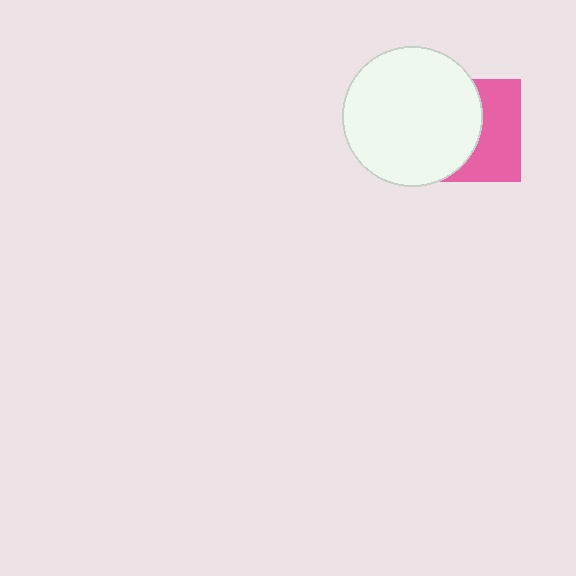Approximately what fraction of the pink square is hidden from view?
Roughly 54% of the pink square is hidden behind the white circle.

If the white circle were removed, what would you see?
You would see the complete pink square.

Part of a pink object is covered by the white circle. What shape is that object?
It is a square.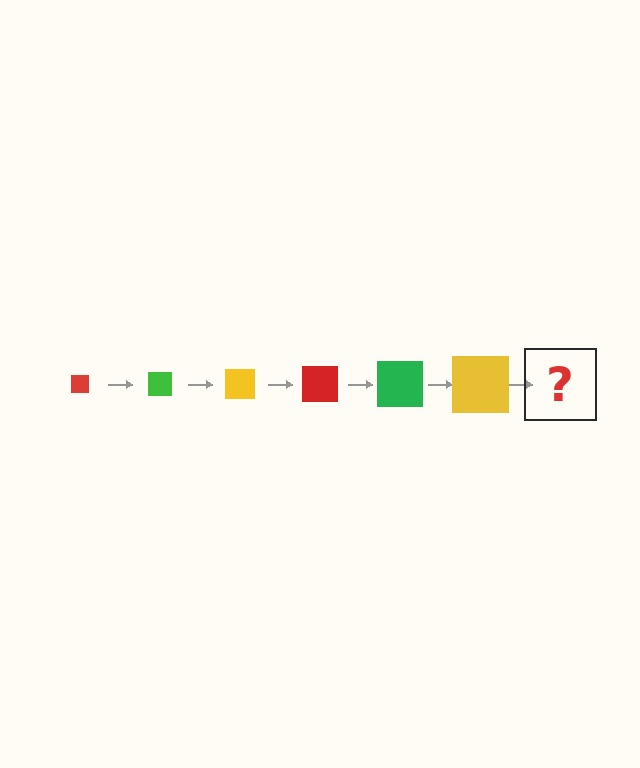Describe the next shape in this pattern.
It should be a red square, larger than the previous one.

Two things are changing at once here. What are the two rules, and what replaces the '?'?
The two rules are that the square grows larger each step and the color cycles through red, green, and yellow. The '?' should be a red square, larger than the previous one.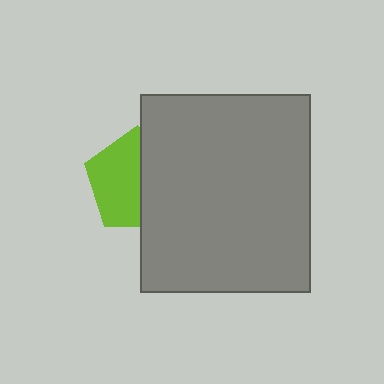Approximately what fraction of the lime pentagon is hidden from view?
Roughly 47% of the lime pentagon is hidden behind the gray rectangle.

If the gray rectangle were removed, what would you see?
You would see the complete lime pentagon.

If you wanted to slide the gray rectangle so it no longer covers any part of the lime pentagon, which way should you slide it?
Slide it right — that is the most direct way to separate the two shapes.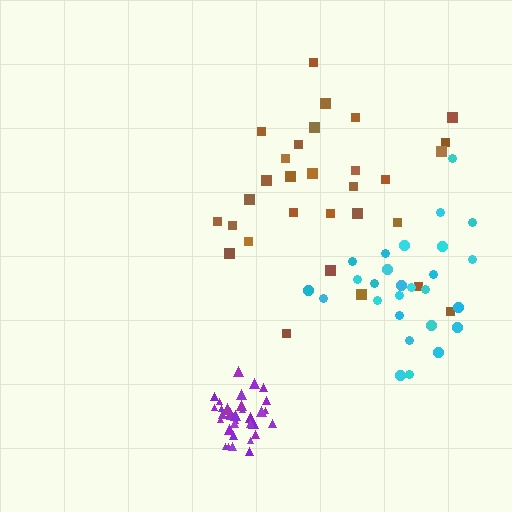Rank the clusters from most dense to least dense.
purple, cyan, brown.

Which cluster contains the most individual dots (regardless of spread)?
Purple (35).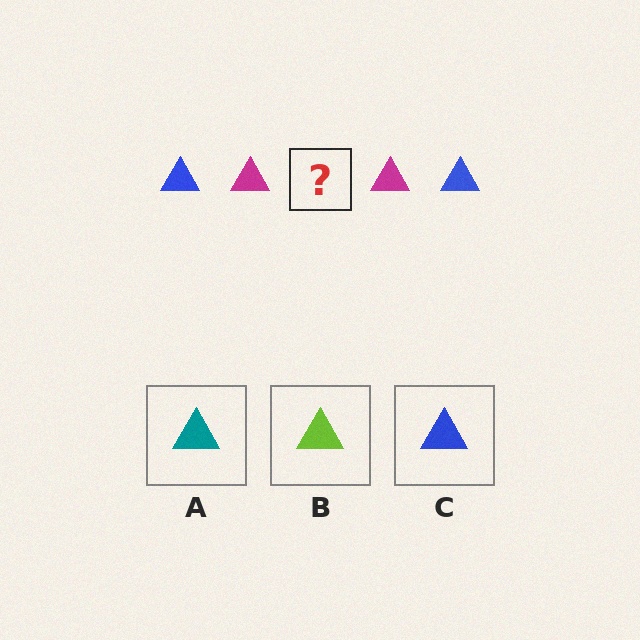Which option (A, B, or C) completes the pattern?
C.